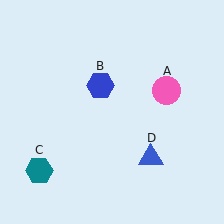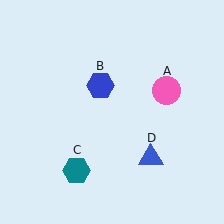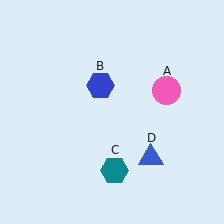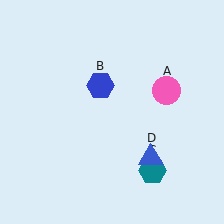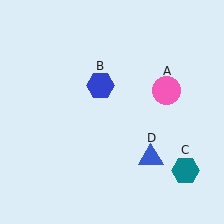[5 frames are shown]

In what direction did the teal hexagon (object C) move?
The teal hexagon (object C) moved right.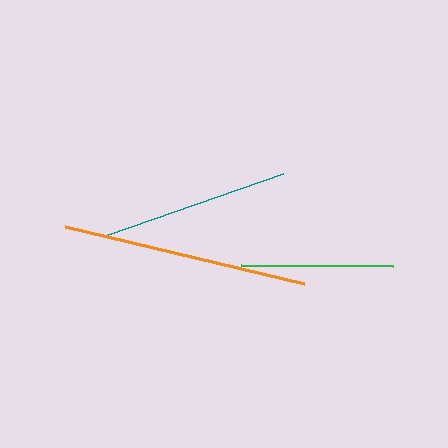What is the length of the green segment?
The green segment is approximately 151 pixels long.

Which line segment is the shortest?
The green line is the shortest at approximately 151 pixels.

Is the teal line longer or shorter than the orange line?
The orange line is longer than the teal line.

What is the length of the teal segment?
The teal segment is approximately 186 pixels long.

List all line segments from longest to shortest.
From longest to shortest: orange, teal, green.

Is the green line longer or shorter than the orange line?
The orange line is longer than the green line.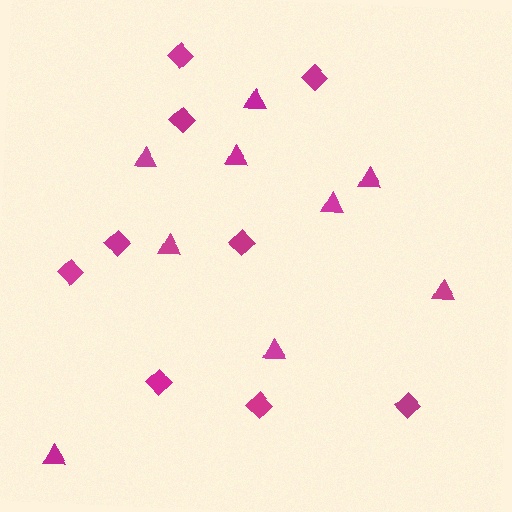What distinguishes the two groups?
There are 2 groups: one group of diamonds (9) and one group of triangles (9).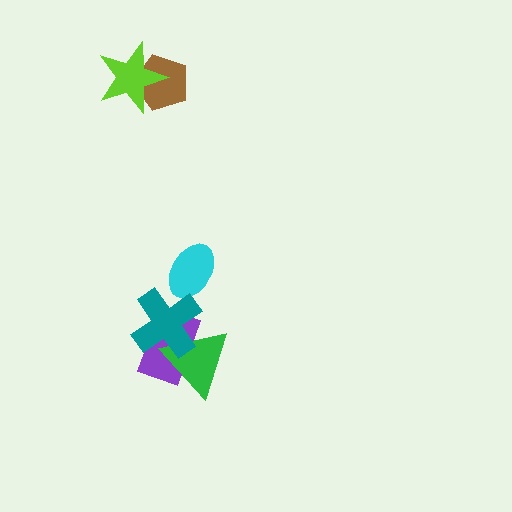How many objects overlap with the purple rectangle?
2 objects overlap with the purple rectangle.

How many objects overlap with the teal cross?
3 objects overlap with the teal cross.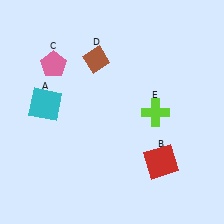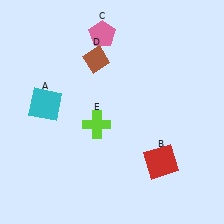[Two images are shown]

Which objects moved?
The objects that moved are: the pink pentagon (C), the lime cross (E).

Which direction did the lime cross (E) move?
The lime cross (E) moved left.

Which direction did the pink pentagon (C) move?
The pink pentagon (C) moved right.